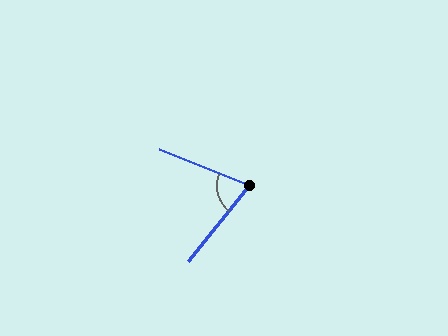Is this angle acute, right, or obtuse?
It is acute.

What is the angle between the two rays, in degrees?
Approximately 74 degrees.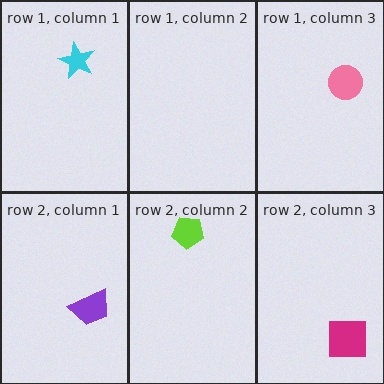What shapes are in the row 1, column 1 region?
The cyan star.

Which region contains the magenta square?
The row 2, column 3 region.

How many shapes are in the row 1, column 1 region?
1.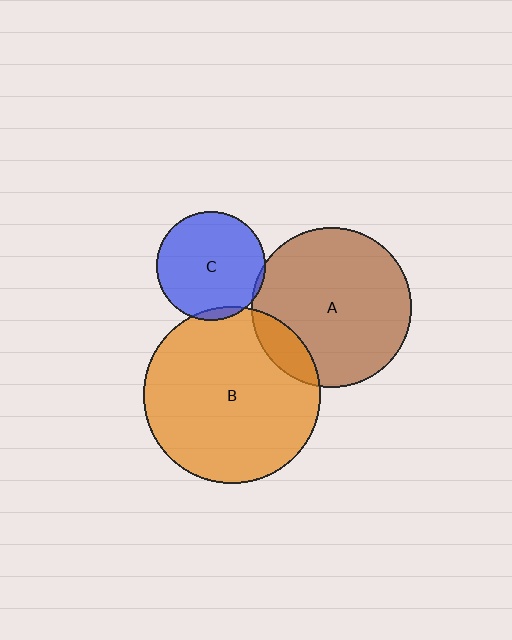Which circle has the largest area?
Circle B (orange).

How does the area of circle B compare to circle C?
Approximately 2.6 times.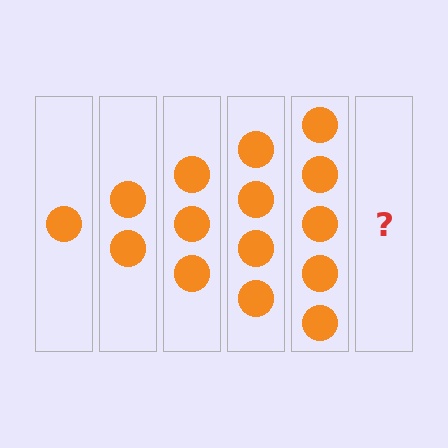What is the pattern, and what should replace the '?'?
The pattern is that each step adds one more circle. The '?' should be 6 circles.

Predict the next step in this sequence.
The next step is 6 circles.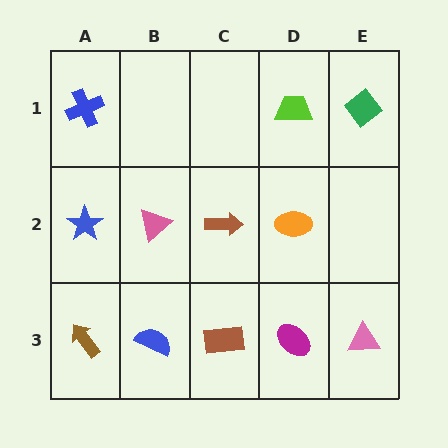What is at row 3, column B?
A blue semicircle.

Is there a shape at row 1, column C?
No, that cell is empty.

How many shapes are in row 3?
5 shapes.